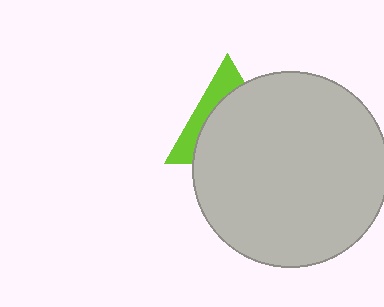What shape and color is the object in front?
The object in front is a light gray circle.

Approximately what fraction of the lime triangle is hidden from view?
Roughly 69% of the lime triangle is hidden behind the light gray circle.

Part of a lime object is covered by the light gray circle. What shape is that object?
It is a triangle.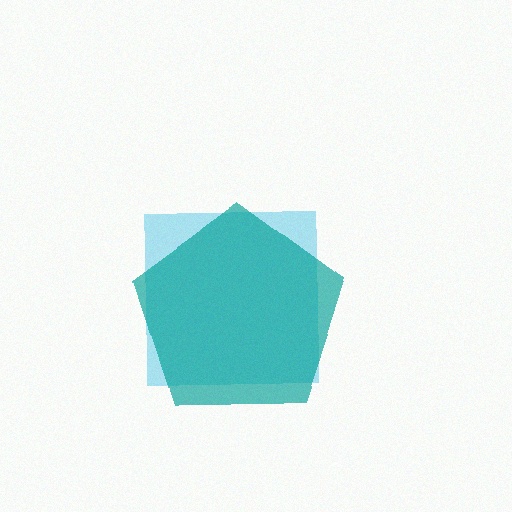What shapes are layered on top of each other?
The layered shapes are: a cyan square, a teal pentagon.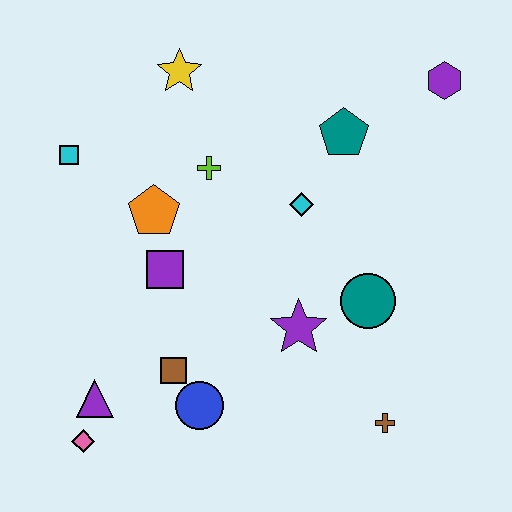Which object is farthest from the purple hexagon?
The pink diamond is farthest from the purple hexagon.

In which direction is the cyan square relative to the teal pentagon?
The cyan square is to the left of the teal pentagon.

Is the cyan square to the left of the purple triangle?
Yes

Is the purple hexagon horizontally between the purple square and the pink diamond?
No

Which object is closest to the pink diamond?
The purple triangle is closest to the pink diamond.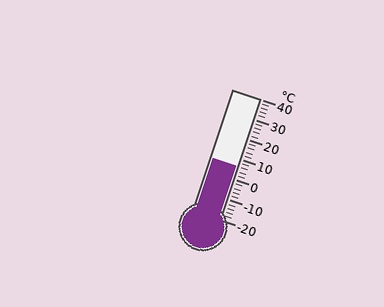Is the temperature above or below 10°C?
The temperature is below 10°C.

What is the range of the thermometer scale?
The thermometer scale ranges from -20°C to 40°C.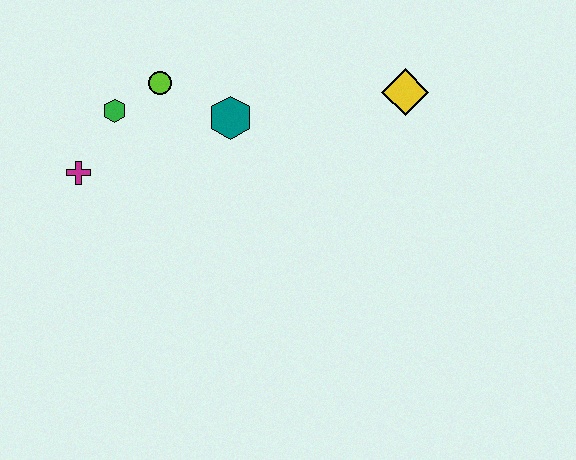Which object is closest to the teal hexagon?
The lime circle is closest to the teal hexagon.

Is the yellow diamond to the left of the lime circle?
No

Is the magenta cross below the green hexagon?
Yes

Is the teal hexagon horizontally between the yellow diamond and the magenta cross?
Yes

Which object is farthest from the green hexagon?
The yellow diamond is farthest from the green hexagon.